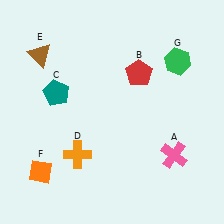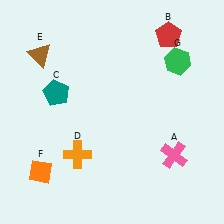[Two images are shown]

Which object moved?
The red pentagon (B) moved up.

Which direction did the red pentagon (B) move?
The red pentagon (B) moved up.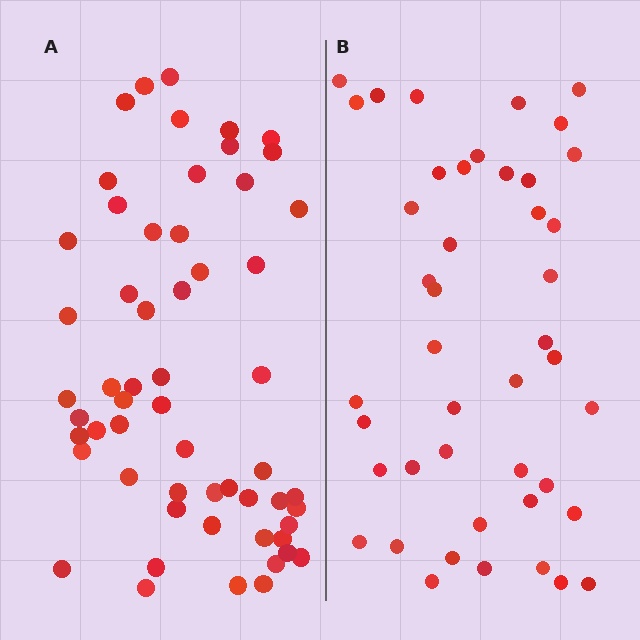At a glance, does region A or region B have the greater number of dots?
Region A (the left region) has more dots.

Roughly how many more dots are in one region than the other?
Region A has approximately 15 more dots than region B.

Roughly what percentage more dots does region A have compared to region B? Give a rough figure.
About 30% more.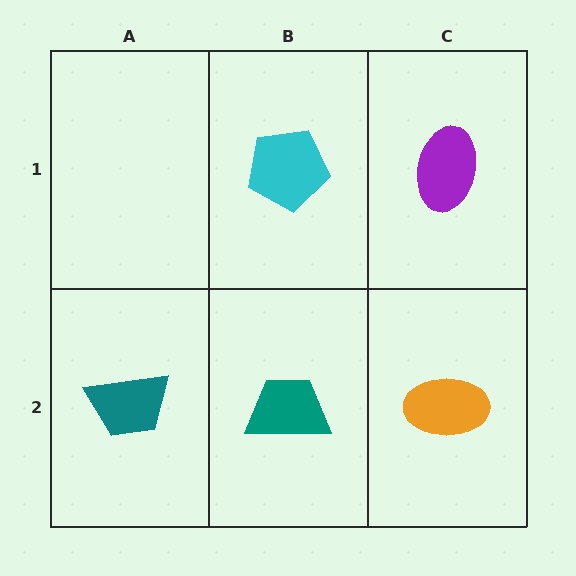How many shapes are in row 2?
3 shapes.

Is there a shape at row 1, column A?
No, that cell is empty.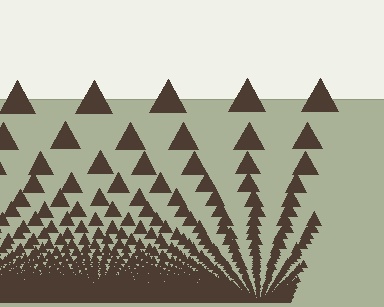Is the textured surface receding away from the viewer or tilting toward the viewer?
The surface appears to tilt toward the viewer. Texture elements get larger and sparser toward the top.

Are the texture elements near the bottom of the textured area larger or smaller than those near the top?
Smaller. The gradient is inverted — elements near the bottom are smaller and denser.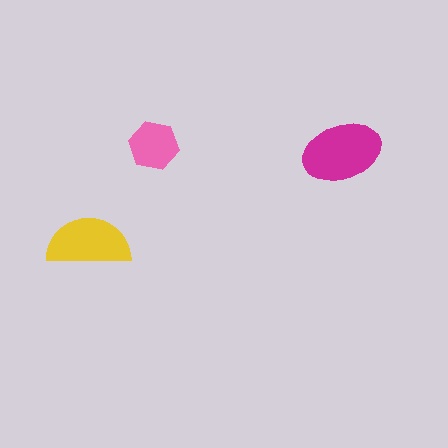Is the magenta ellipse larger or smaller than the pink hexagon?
Larger.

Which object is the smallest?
The pink hexagon.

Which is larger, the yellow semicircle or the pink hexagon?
The yellow semicircle.